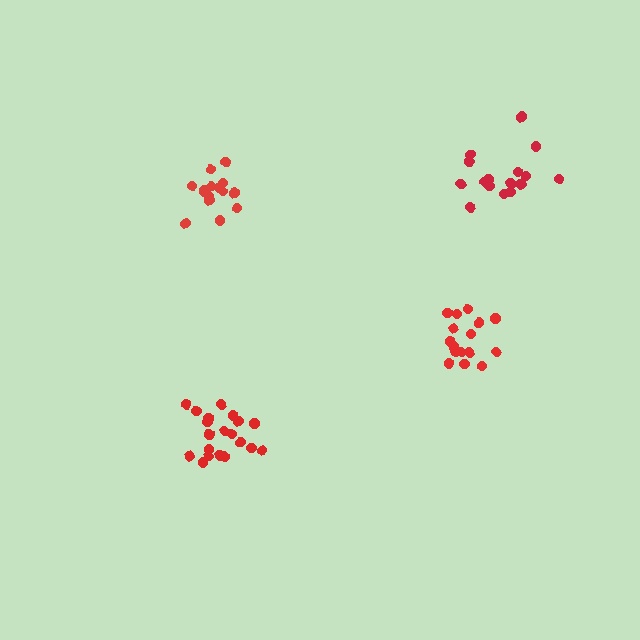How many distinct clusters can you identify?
There are 4 distinct clusters.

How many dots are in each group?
Group 1: 16 dots, Group 2: 20 dots, Group 3: 15 dots, Group 4: 16 dots (67 total).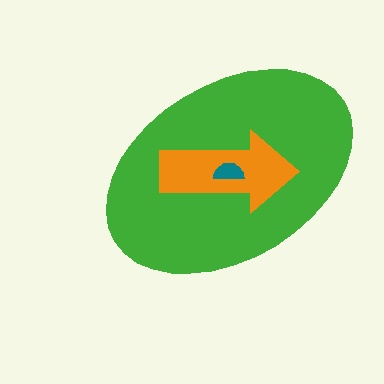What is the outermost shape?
The green ellipse.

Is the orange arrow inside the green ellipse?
Yes.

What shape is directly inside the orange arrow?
The teal semicircle.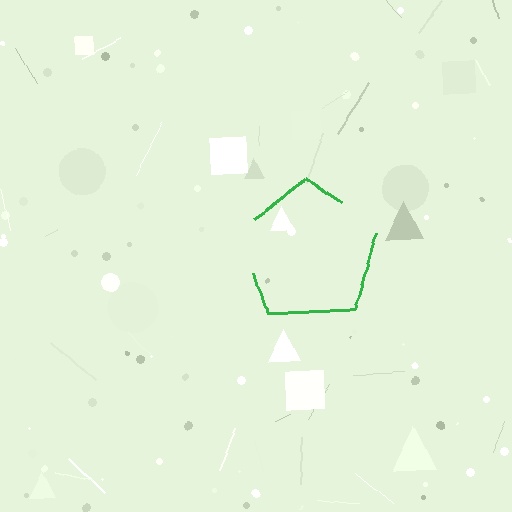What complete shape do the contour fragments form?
The contour fragments form a pentagon.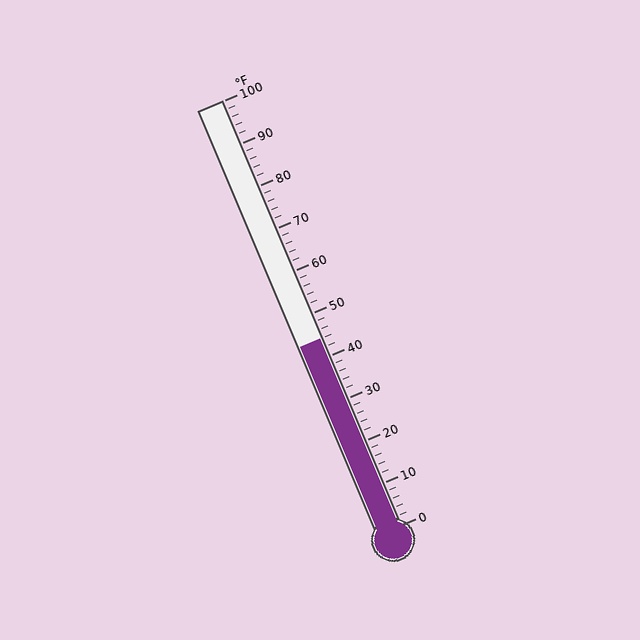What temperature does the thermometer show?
The thermometer shows approximately 44°F.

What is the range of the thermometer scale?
The thermometer scale ranges from 0°F to 100°F.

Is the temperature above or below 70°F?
The temperature is below 70°F.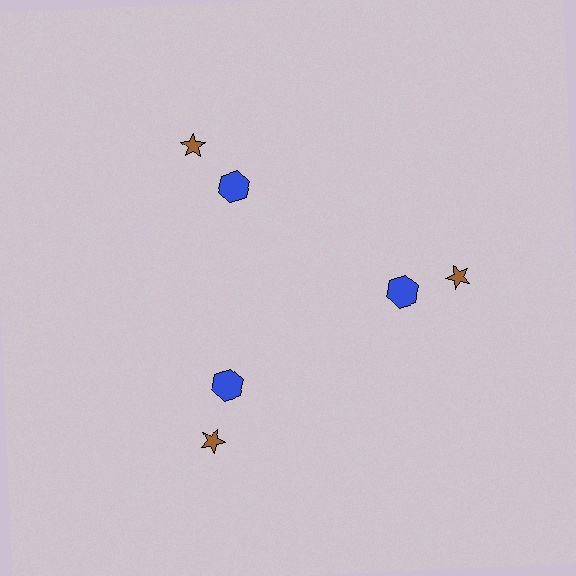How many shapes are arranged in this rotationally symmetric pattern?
There are 6 shapes, arranged in 3 groups of 2.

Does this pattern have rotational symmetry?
Yes, this pattern has 3-fold rotational symmetry. It looks the same after rotating 120 degrees around the center.